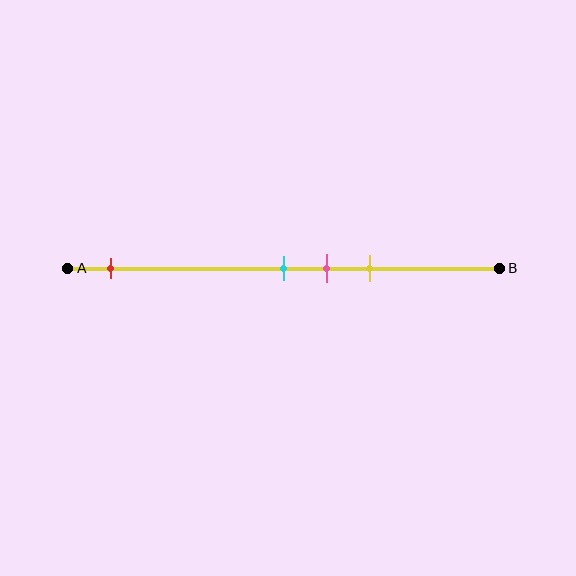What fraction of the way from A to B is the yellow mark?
The yellow mark is approximately 70% (0.7) of the way from A to B.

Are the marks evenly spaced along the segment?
No, the marks are not evenly spaced.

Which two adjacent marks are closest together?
The cyan and pink marks are the closest adjacent pair.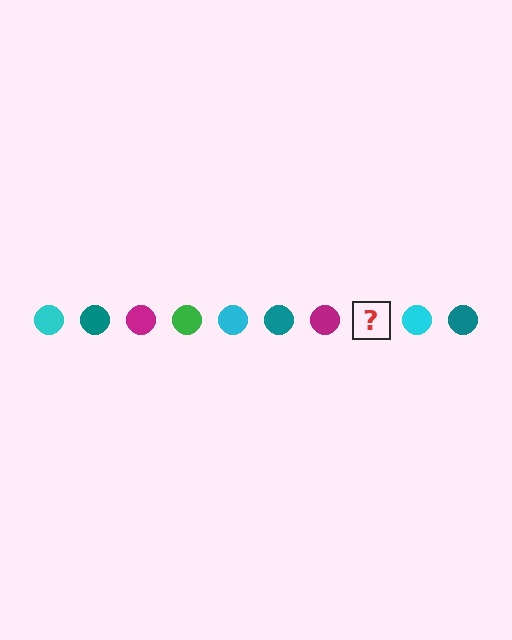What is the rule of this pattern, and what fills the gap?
The rule is that the pattern cycles through cyan, teal, magenta, green circles. The gap should be filled with a green circle.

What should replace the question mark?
The question mark should be replaced with a green circle.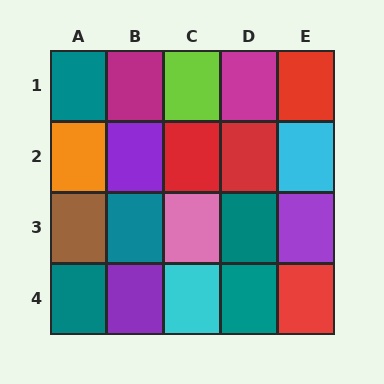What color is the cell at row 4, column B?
Purple.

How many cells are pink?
1 cell is pink.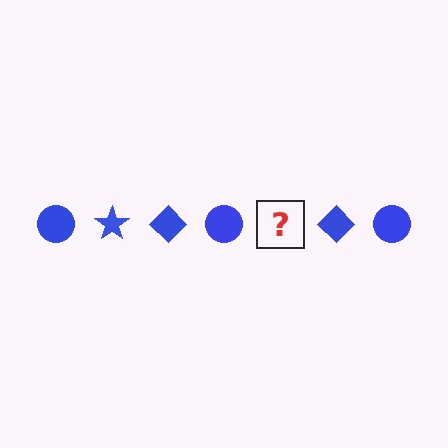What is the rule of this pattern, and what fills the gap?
The rule is that the pattern cycles through circle, star, diamond shapes in blue. The gap should be filled with a blue star.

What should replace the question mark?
The question mark should be replaced with a blue star.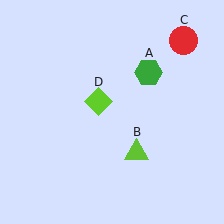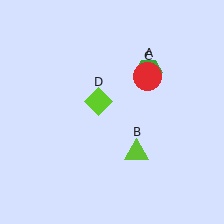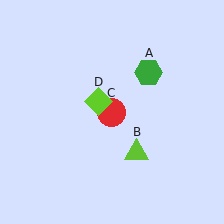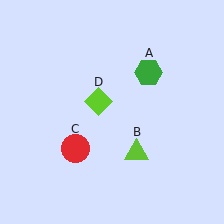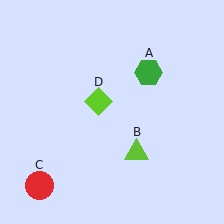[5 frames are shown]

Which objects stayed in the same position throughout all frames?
Green hexagon (object A) and lime triangle (object B) and lime diamond (object D) remained stationary.